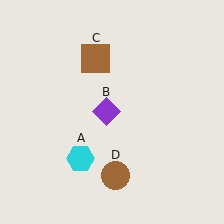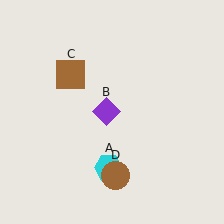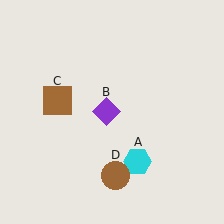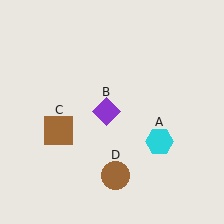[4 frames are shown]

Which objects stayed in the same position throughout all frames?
Purple diamond (object B) and brown circle (object D) remained stationary.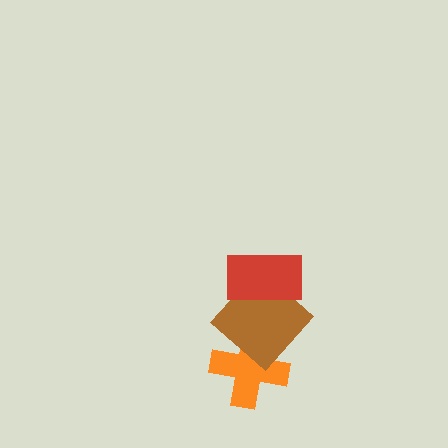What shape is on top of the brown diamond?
The red rectangle is on top of the brown diamond.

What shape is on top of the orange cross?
The brown diamond is on top of the orange cross.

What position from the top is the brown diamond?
The brown diamond is 2nd from the top.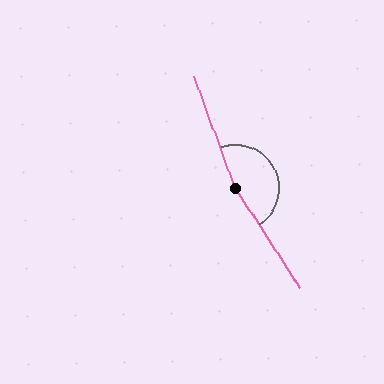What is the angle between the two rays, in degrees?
Approximately 167 degrees.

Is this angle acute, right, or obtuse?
It is obtuse.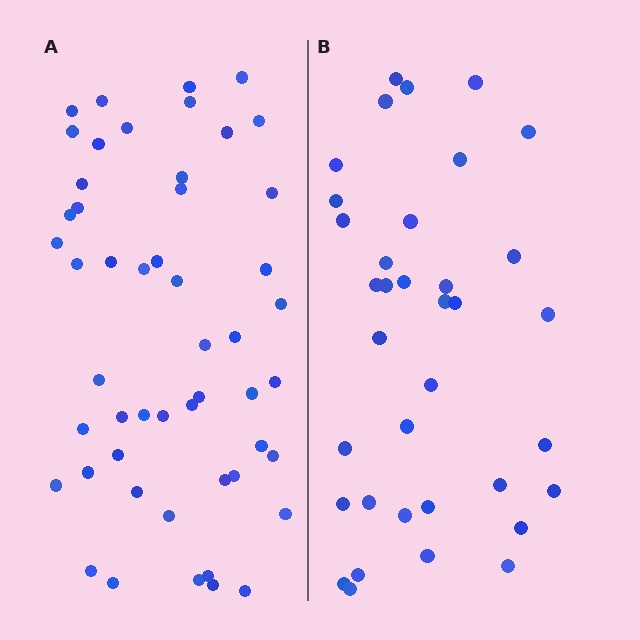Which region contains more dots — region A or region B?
Region A (the left region) has more dots.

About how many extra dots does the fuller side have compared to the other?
Region A has approximately 15 more dots than region B.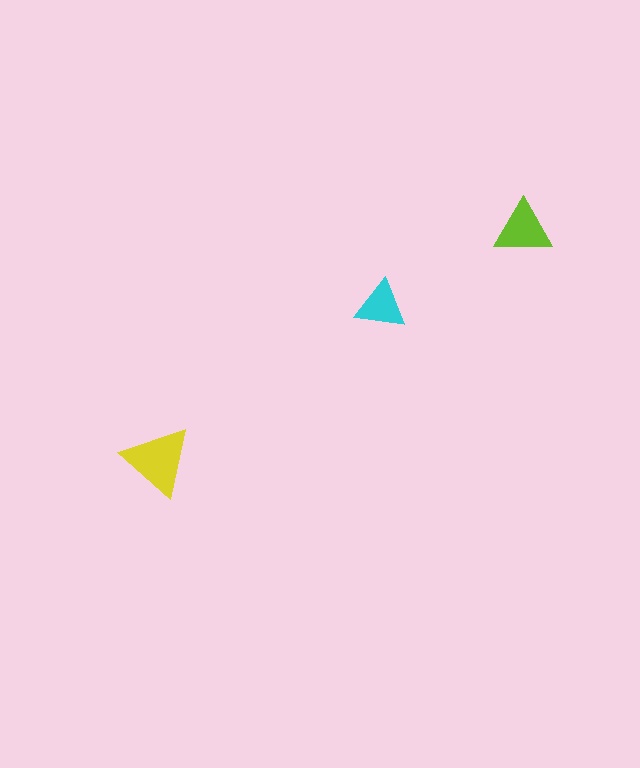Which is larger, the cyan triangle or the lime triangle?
The lime one.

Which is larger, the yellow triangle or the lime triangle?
The yellow one.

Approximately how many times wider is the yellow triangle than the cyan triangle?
About 1.5 times wider.